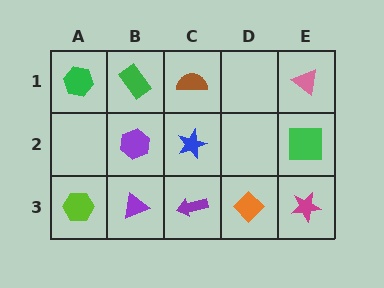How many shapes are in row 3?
5 shapes.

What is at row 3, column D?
An orange diamond.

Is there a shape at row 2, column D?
No, that cell is empty.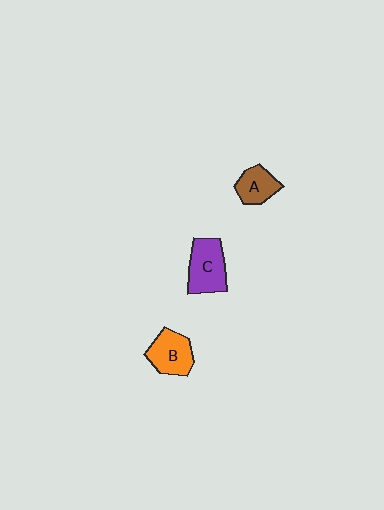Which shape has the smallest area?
Shape A (brown).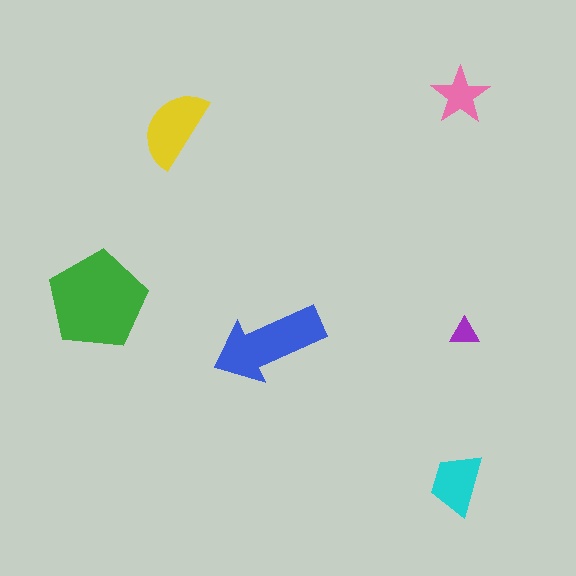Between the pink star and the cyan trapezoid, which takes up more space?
The cyan trapezoid.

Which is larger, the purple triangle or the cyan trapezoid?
The cyan trapezoid.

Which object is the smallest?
The purple triangle.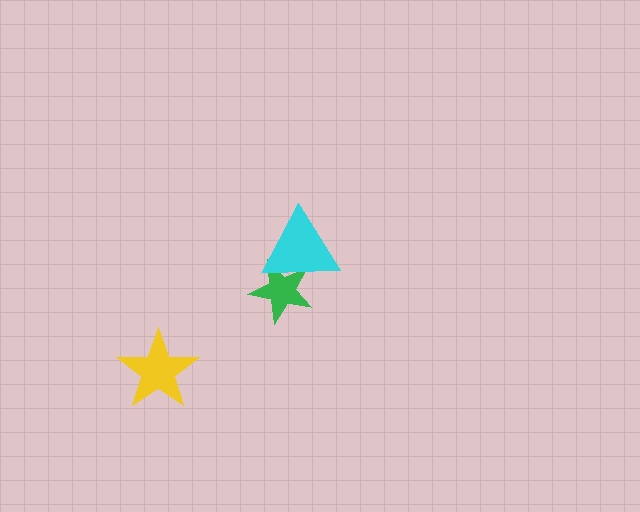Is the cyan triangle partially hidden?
No, no other shape covers it.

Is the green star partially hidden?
Yes, it is partially covered by another shape.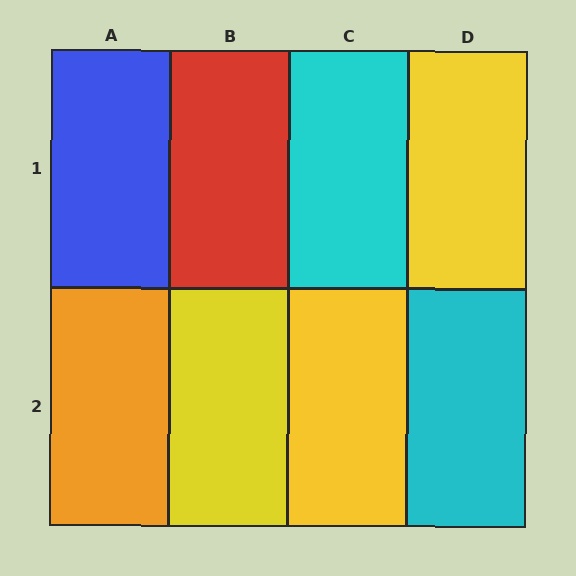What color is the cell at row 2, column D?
Cyan.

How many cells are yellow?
3 cells are yellow.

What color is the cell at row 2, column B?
Yellow.